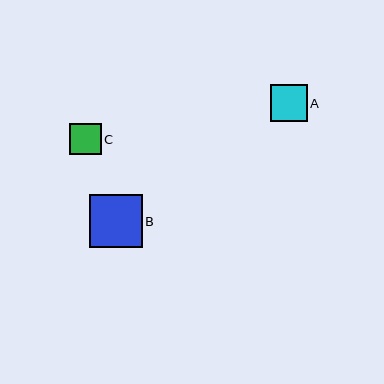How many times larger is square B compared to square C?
Square B is approximately 1.7 times the size of square C.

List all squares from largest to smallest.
From largest to smallest: B, A, C.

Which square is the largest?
Square B is the largest with a size of approximately 52 pixels.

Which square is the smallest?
Square C is the smallest with a size of approximately 31 pixels.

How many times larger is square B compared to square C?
Square B is approximately 1.7 times the size of square C.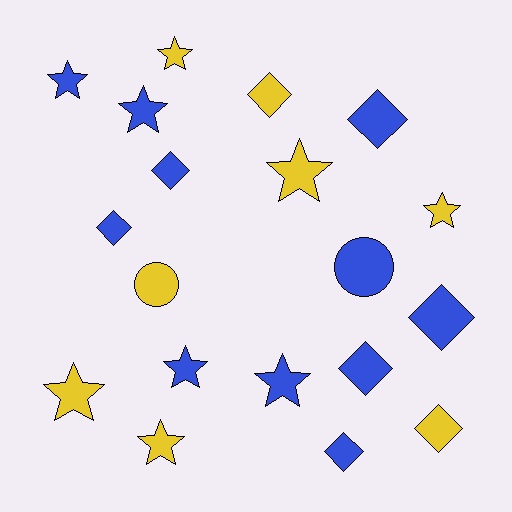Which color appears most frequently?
Blue, with 11 objects.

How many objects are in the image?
There are 19 objects.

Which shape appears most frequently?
Star, with 9 objects.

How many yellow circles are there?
There is 1 yellow circle.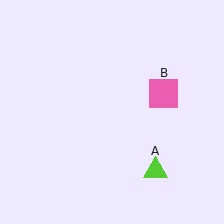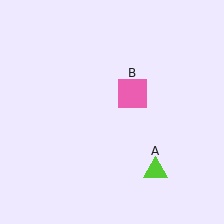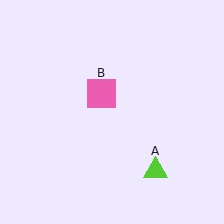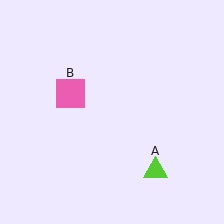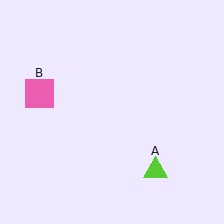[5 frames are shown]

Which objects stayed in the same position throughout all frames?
Lime triangle (object A) remained stationary.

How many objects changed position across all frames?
1 object changed position: pink square (object B).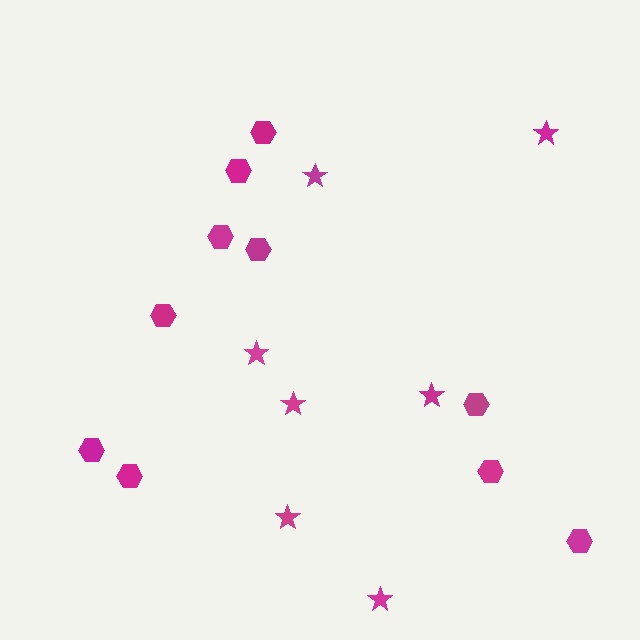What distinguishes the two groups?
There are 2 groups: one group of hexagons (10) and one group of stars (7).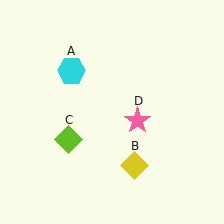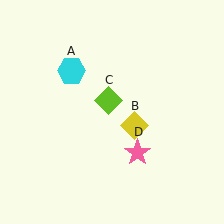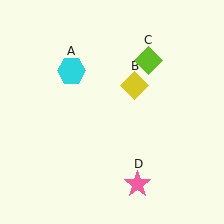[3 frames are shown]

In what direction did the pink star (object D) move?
The pink star (object D) moved down.